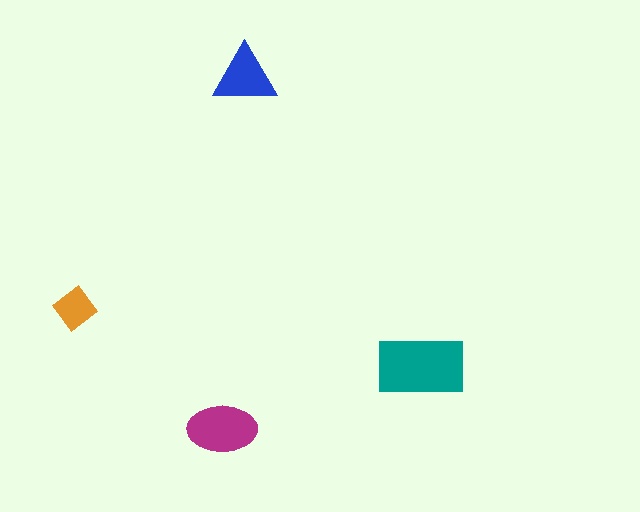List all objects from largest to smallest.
The teal rectangle, the magenta ellipse, the blue triangle, the orange diamond.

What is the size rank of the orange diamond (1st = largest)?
4th.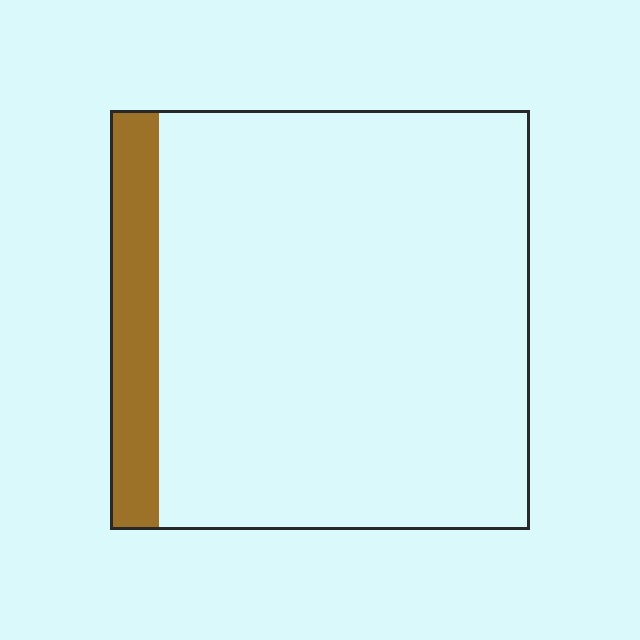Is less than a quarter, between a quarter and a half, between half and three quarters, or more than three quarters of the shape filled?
Less than a quarter.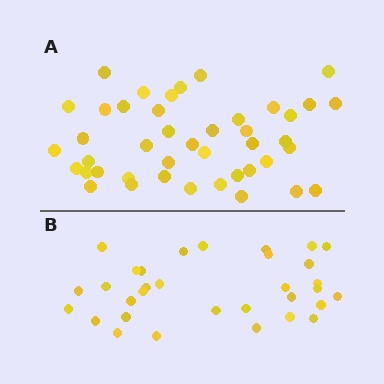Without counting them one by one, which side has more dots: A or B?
Region A (the top region) has more dots.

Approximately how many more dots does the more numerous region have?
Region A has roughly 12 or so more dots than region B.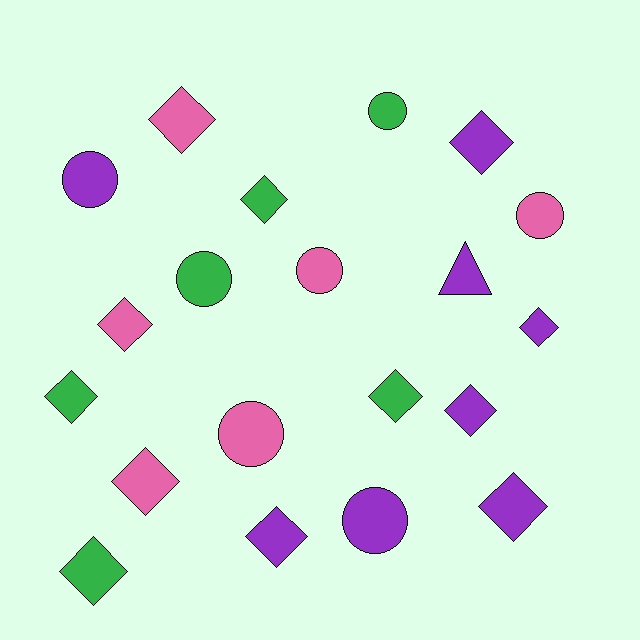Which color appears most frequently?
Purple, with 8 objects.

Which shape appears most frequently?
Diamond, with 12 objects.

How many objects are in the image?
There are 20 objects.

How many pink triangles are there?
There are no pink triangles.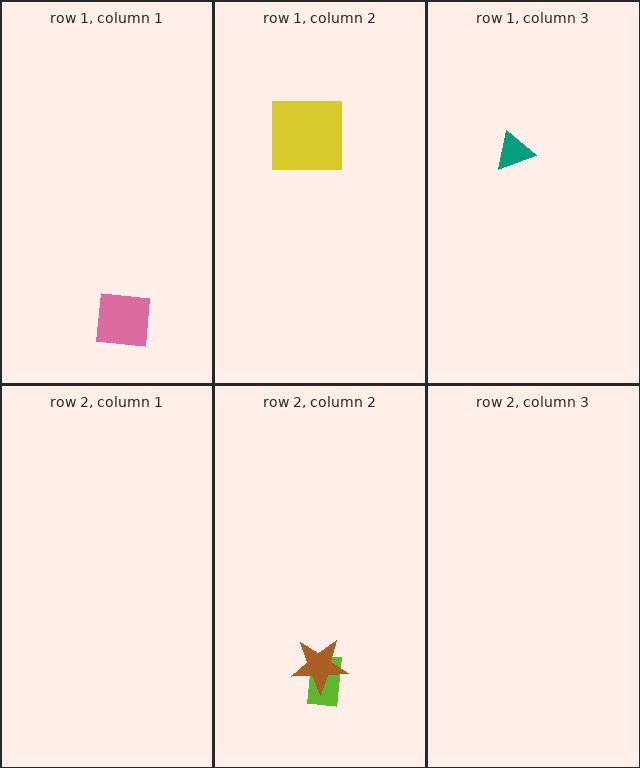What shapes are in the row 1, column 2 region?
The yellow square.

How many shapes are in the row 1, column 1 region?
1.